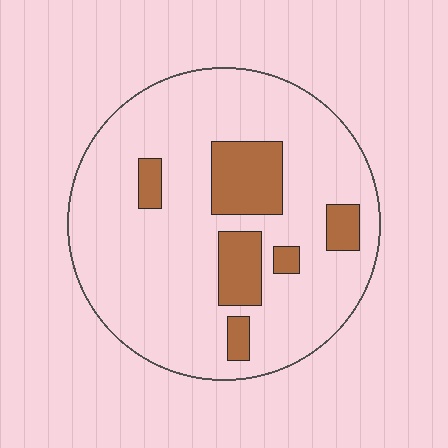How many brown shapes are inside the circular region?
6.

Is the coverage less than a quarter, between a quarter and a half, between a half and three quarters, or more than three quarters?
Less than a quarter.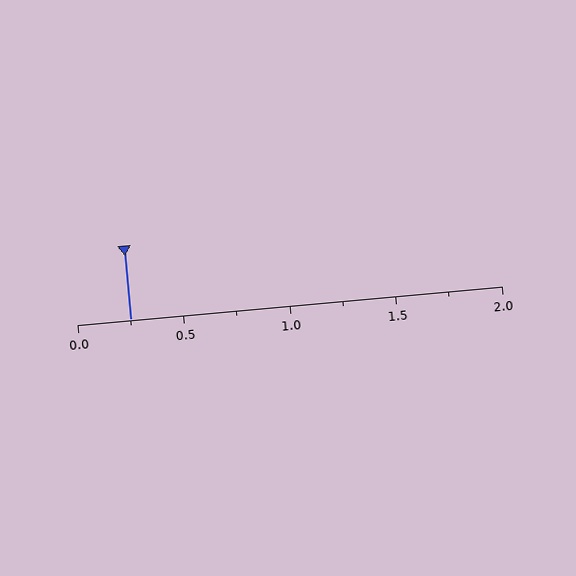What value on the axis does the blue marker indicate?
The marker indicates approximately 0.25.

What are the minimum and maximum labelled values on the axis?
The axis runs from 0.0 to 2.0.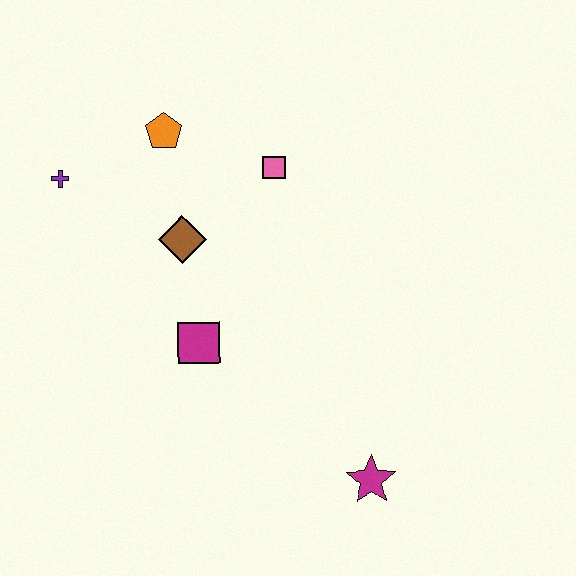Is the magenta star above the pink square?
No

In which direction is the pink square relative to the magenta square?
The pink square is above the magenta square.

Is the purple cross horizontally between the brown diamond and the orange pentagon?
No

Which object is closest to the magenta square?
The brown diamond is closest to the magenta square.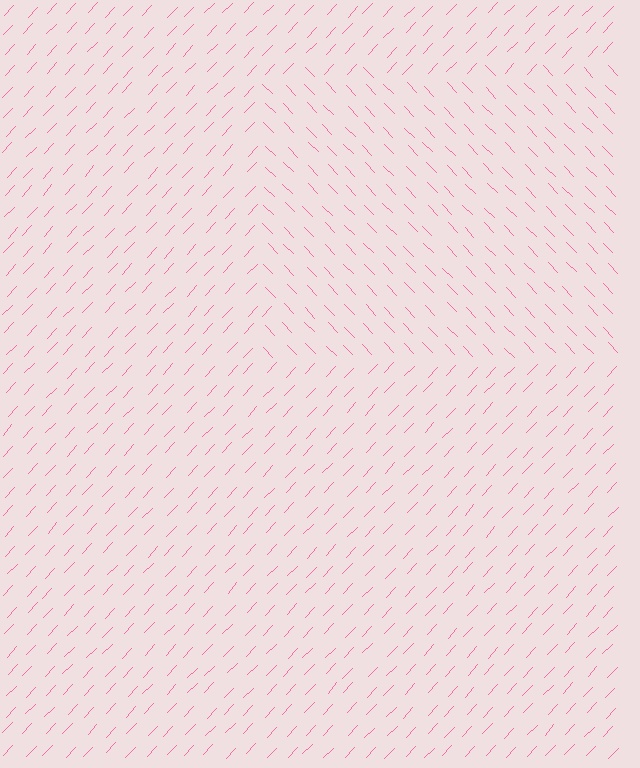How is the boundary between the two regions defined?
The boundary is defined purely by a change in line orientation (approximately 88 degrees difference). All lines are the same color and thickness.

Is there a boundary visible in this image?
Yes, there is a texture boundary formed by a change in line orientation.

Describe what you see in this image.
The image is filled with small pink line segments. A rectangle region in the image has lines oriented differently from the surrounding lines, creating a visible texture boundary.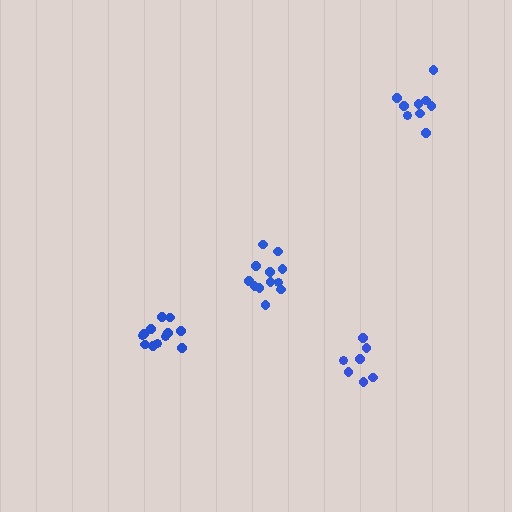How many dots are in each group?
Group 1: 12 dots, Group 2: 9 dots, Group 3: 7 dots, Group 4: 12 dots (40 total).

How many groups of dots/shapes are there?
There are 4 groups.